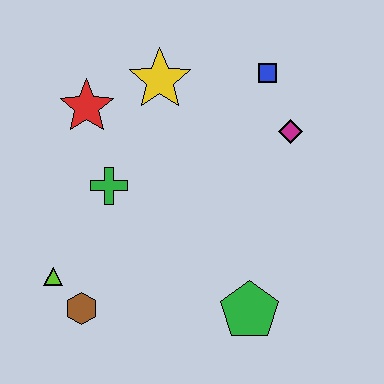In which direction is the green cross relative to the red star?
The green cross is below the red star.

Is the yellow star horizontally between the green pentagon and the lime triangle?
Yes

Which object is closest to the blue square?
The magenta diamond is closest to the blue square.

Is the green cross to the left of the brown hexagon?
No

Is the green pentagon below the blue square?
Yes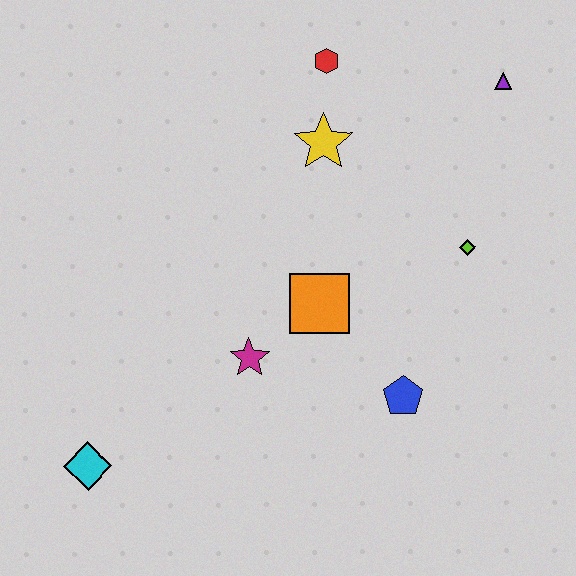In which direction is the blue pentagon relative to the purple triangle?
The blue pentagon is below the purple triangle.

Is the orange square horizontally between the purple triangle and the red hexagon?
No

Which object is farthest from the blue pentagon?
The red hexagon is farthest from the blue pentagon.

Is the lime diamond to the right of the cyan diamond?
Yes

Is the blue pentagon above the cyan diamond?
Yes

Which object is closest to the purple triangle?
The lime diamond is closest to the purple triangle.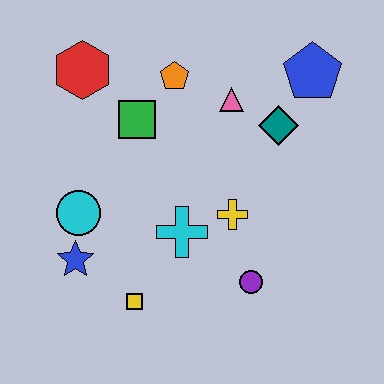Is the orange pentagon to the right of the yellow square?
Yes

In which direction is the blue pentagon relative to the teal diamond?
The blue pentagon is above the teal diamond.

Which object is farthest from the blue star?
The blue pentagon is farthest from the blue star.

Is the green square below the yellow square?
No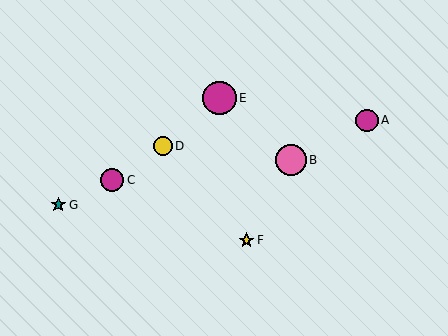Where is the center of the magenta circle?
The center of the magenta circle is at (367, 120).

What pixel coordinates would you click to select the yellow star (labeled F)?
Click at (247, 240) to select the yellow star F.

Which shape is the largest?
The magenta circle (labeled E) is the largest.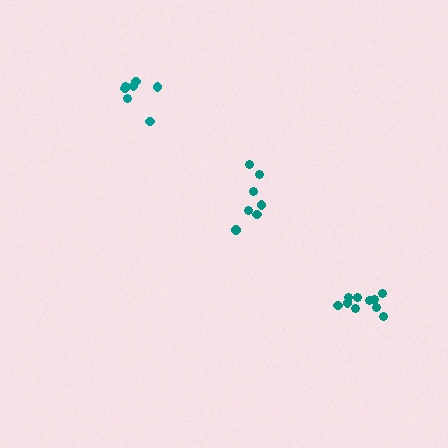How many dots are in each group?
Group 1: 7 dots, Group 2: 7 dots, Group 3: 10 dots (24 total).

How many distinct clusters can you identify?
There are 3 distinct clusters.